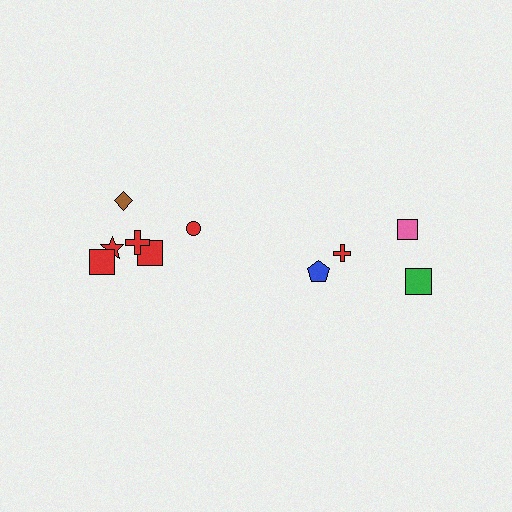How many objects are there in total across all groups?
There are 10 objects.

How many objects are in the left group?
There are 6 objects.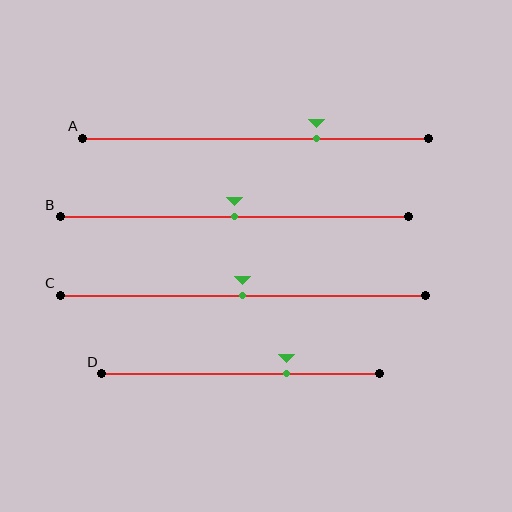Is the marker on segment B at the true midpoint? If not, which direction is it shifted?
Yes, the marker on segment B is at the true midpoint.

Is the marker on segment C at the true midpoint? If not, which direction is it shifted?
Yes, the marker on segment C is at the true midpoint.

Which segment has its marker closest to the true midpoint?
Segment B has its marker closest to the true midpoint.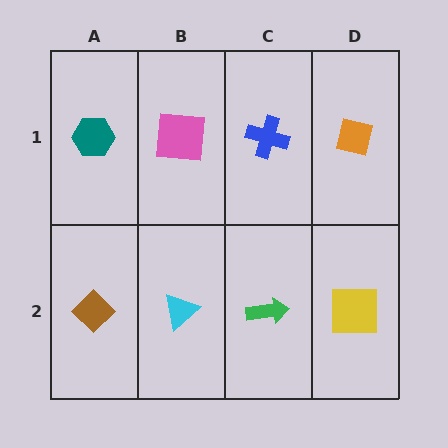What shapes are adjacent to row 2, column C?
A blue cross (row 1, column C), a cyan triangle (row 2, column B), a yellow square (row 2, column D).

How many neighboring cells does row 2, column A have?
2.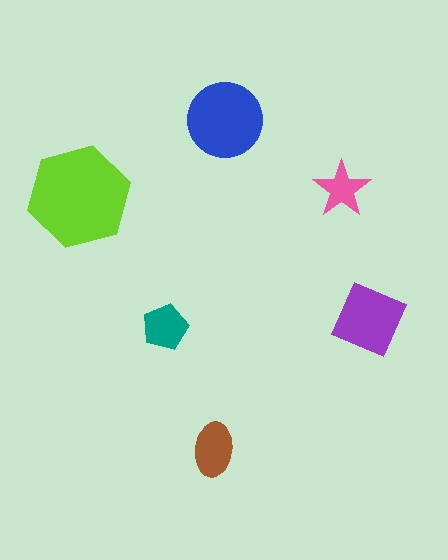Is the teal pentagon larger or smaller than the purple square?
Smaller.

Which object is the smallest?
The pink star.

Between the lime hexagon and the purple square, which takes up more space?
The lime hexagon.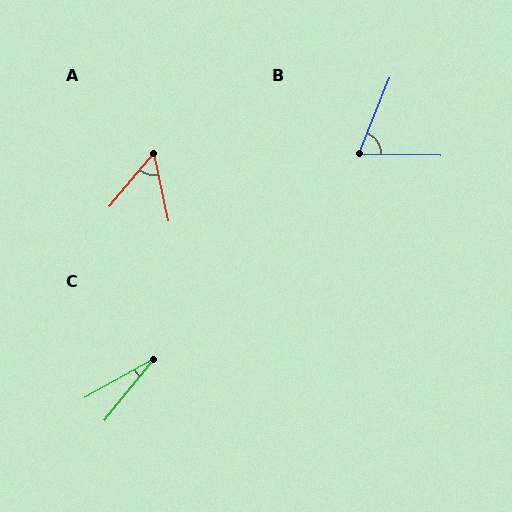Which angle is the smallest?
C, at approximately 22 degrees.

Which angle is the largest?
B, at approximately 69 degrees.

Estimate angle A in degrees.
Approximately 52 degrees.